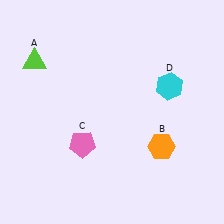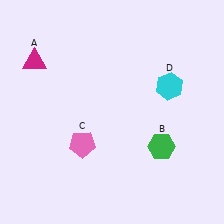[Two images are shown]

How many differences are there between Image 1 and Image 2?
There are 2 differences between the two images.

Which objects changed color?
A changed from lime to magenta. B changed from orange to green.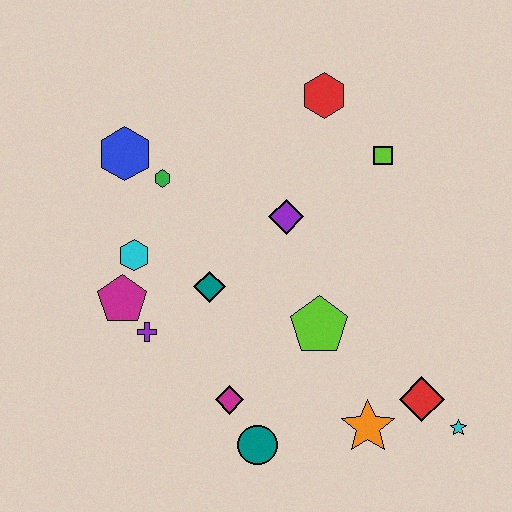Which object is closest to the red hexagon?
The lime square is closest to the red hexagon.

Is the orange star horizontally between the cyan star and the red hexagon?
Yes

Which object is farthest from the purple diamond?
The cyan star is farthest from the purple diamond.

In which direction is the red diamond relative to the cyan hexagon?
The red diamond is to the right of the cyan hexagon.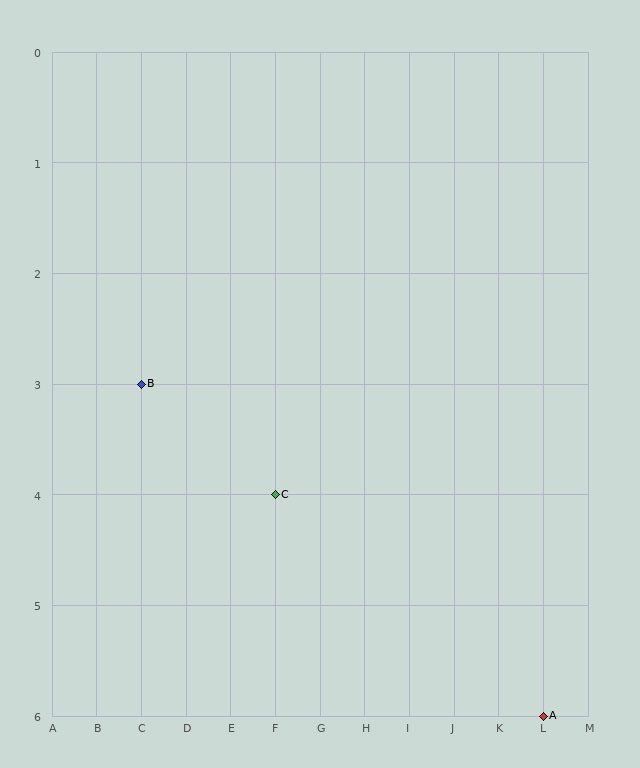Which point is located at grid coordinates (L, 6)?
Point A is at (L, 6).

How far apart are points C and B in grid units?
Points C and B are 3 columns and 1 row apart (about 3.2 grid units diagonally).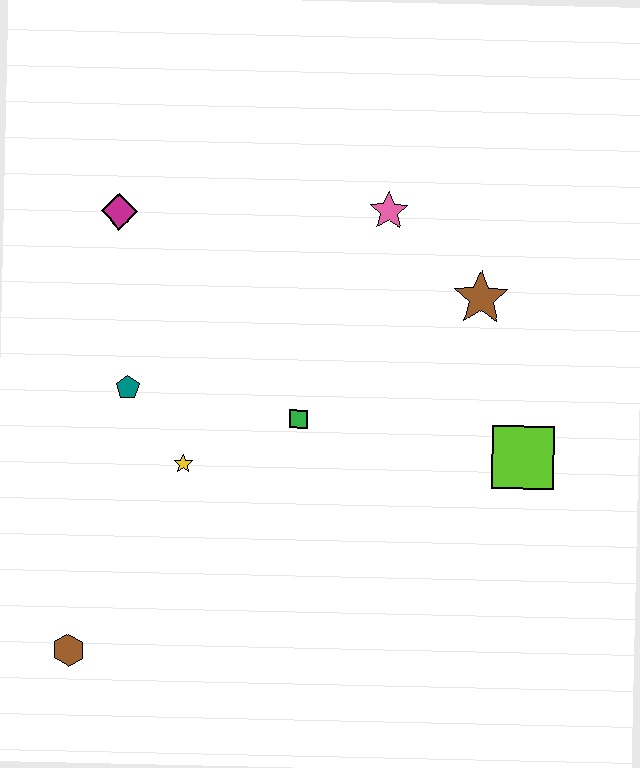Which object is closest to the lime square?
The brown star is closest to the lime square.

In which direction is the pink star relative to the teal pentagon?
The pink star is to the right of the teal pentagon.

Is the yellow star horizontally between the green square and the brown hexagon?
Yes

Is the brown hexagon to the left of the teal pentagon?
Yes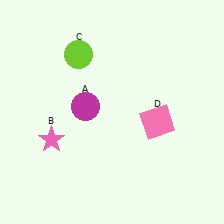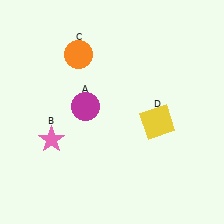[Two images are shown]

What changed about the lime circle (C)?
In Image 1, C is lime. In Image 2, it changed to orange.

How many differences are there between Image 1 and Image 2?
There are 2 differences between the two images.